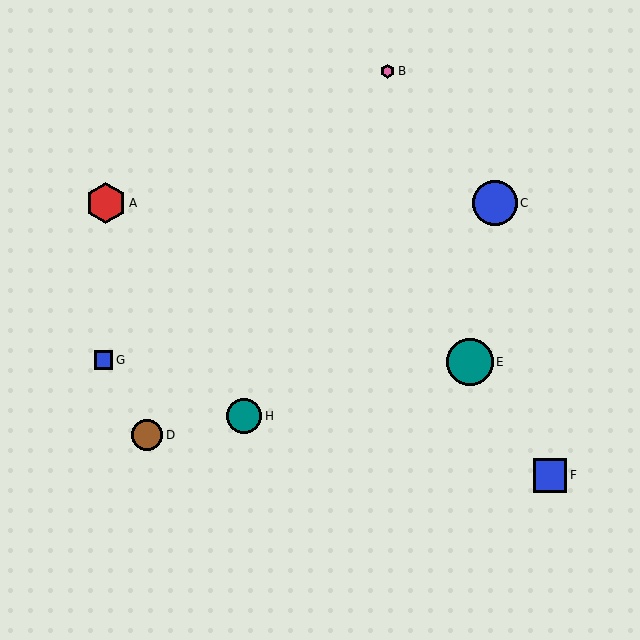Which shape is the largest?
The teal circle (labeled E) is the largest.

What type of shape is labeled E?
Shape E is a teal circle.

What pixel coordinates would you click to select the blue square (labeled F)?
Click at (550, 475) to select the blue square F.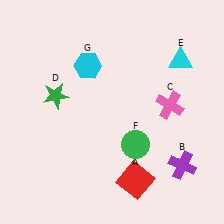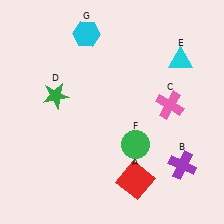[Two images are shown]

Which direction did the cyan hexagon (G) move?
The cyan hexagon (G) moved up.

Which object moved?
The cyan hexagon (G) moved up.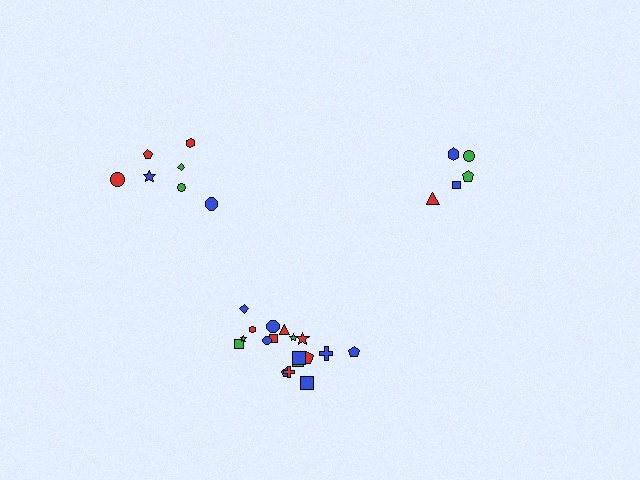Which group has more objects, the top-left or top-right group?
The top-left group.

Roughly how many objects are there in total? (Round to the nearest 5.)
Roughly 30 objects in total.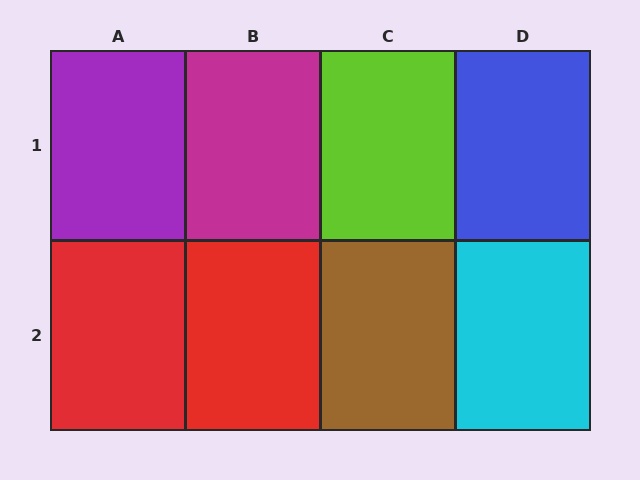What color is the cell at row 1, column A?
Purple.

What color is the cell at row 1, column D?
Blue.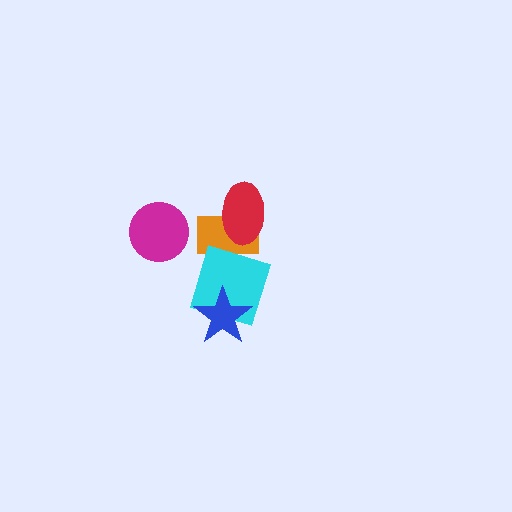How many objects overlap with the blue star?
1 object overlaps with the blue star.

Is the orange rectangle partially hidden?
Yes, it is partially covered by another shape.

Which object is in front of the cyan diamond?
The blue star is in front of the cyan diamond.